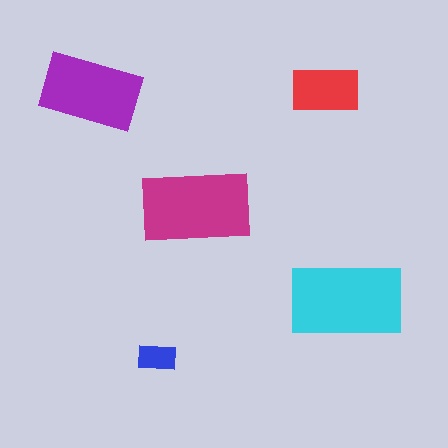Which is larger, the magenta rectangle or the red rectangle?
The magenta one.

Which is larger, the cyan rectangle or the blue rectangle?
The cyan one.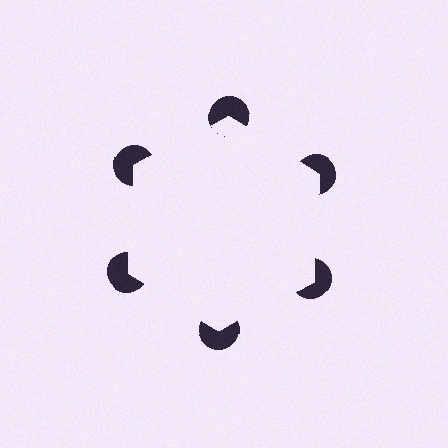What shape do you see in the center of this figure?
An illusory hexagon — its edges are inferred from the aligned wedge cuts in the pac-man discs, not physically drawn.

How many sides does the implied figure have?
6 sides.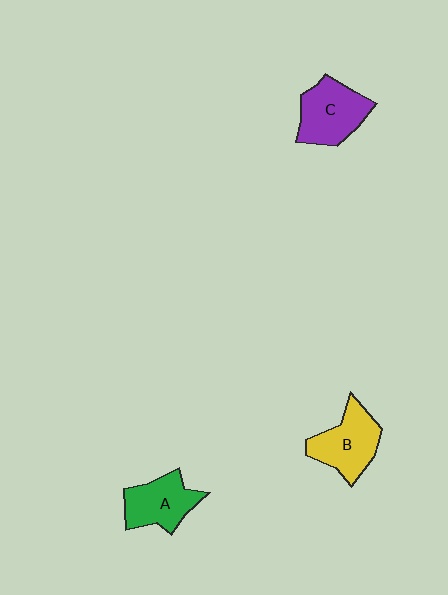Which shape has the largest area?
Shape C (purple).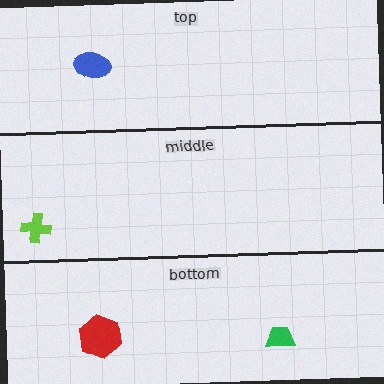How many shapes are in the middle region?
1.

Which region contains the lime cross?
The middle region.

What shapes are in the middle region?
The lime cross.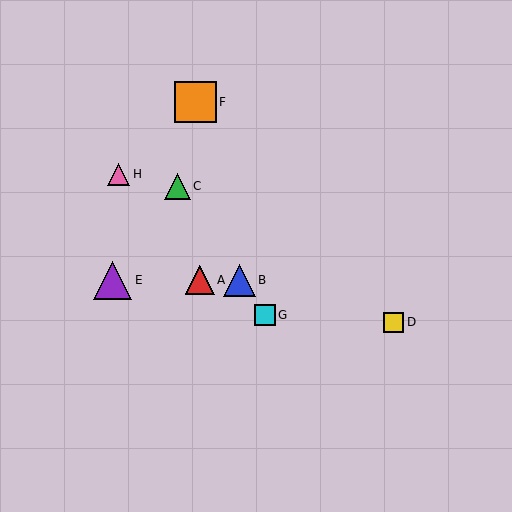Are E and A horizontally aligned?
Yes, both are at y≈280.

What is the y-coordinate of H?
Object H is at y≈174.